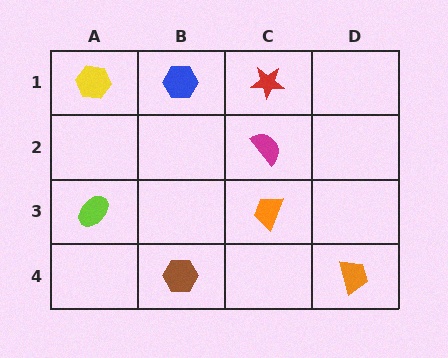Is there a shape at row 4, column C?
No, that cell is empty.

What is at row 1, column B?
A blue hexagon.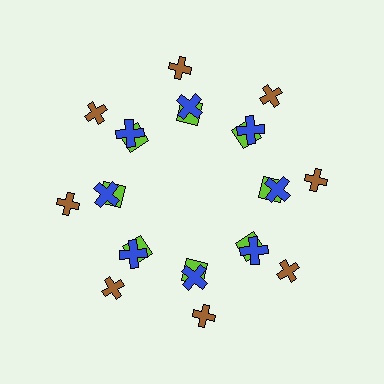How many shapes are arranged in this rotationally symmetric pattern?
There are 24 shapes, arranged in 8 groups of 3.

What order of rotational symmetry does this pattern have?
This pattern has 8-fold rotational symmetry.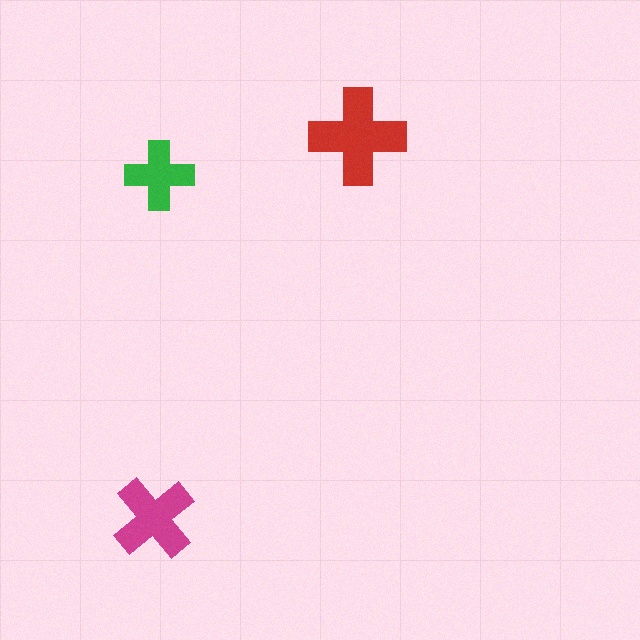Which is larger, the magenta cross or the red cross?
The red one.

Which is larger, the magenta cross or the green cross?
The magenta one.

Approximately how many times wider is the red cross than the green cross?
About 1.5 times wider.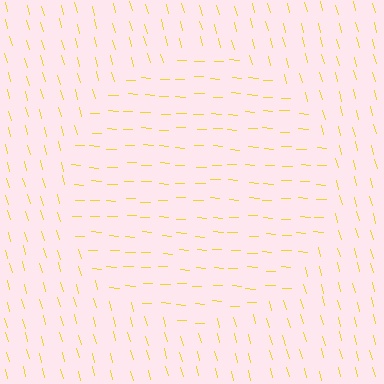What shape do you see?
I see a circle.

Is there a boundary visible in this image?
Yes, there is a texture boundary formed by a change in line orientation.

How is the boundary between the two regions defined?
The boundary is defined purely by a change in line orientation (approximately 72 degrees difference). All lines are the same color and thickness.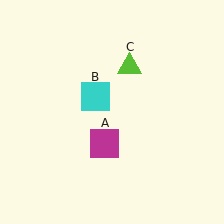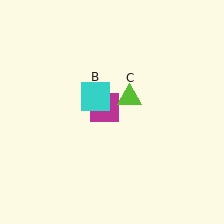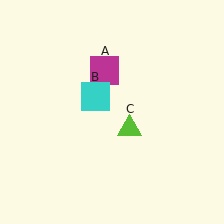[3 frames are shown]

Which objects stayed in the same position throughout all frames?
Cyan square (object B) remained stationary.